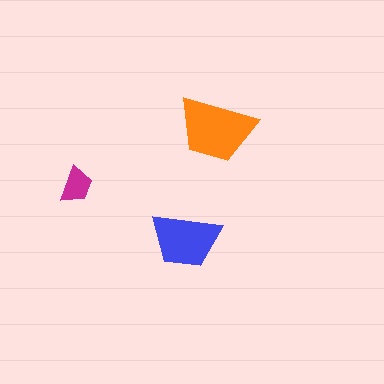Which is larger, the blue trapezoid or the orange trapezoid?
The orange one.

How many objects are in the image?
There are 3 objects in the image.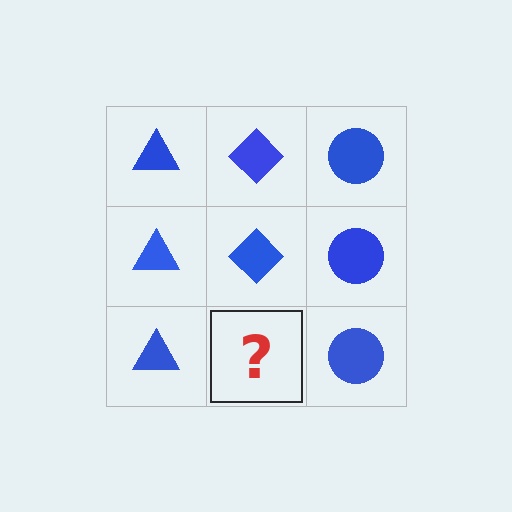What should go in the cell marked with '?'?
The missing cell should contain a blue diamond.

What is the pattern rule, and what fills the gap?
The rule is that each column has a consistent shape. The gap should be filled with a blue diamond.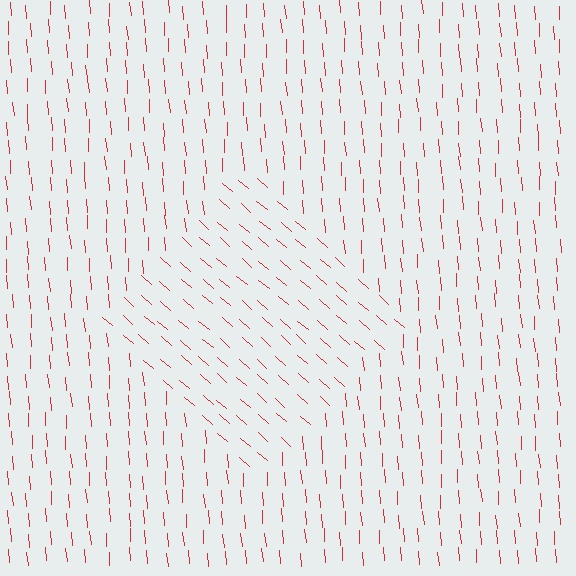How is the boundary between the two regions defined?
The boundary is defined purely by a change in line orientation (approximately 45 degrees difference). All lines are the same color and thickness.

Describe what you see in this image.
The image is filled with small red line segments. A diamond region in the image has lines oriented differently from the surrounding lines, creating a visible texture boundary.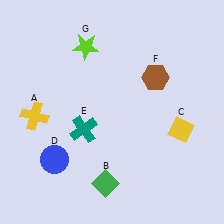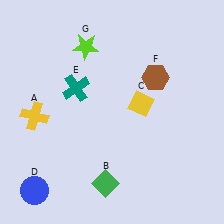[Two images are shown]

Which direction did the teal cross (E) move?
The teal cross (E) moved up.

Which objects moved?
The objects that moved are: the yellow diamond (C), the blue circle (D), the teal cross (E).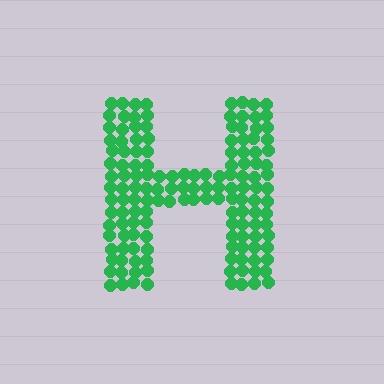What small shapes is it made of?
It is made of small circles.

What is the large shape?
The large shape is the letter H.